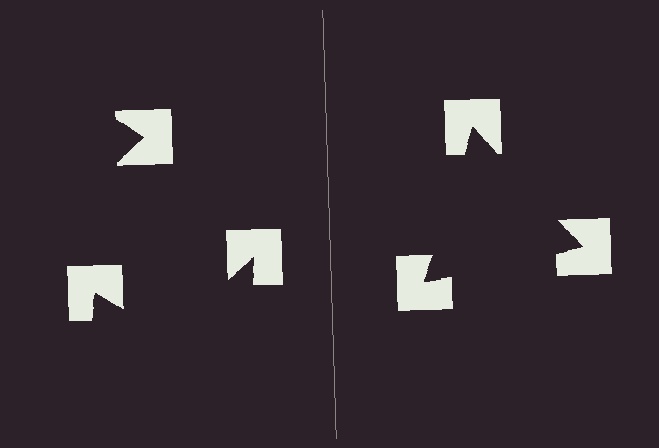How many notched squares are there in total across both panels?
6 — 3 on each side.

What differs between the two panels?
The notched squares are positioned identically on both sides; only the wedge orientations differ. On the right they align to a triangle; on the left they are misaligned.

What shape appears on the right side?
An illusory triangle.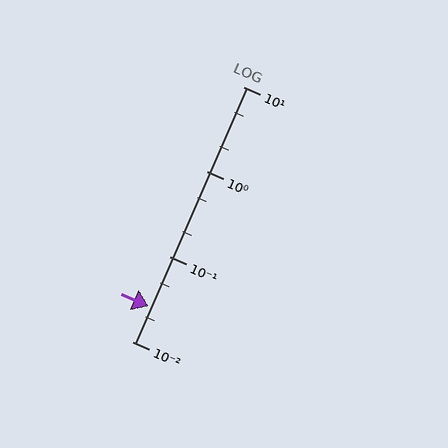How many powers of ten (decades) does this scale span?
The scale spans 3 decades, from 0.01 to 10.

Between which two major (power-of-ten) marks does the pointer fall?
The pointer is between 0.01 and 0.1.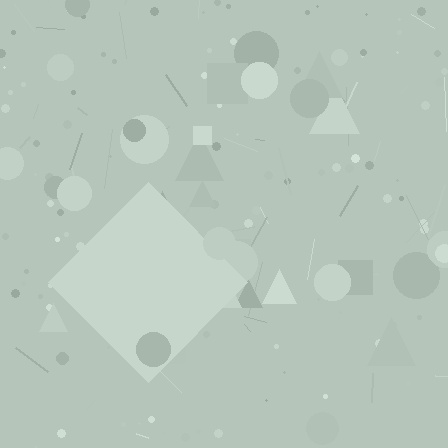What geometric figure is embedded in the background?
A diamond is embedded in the background.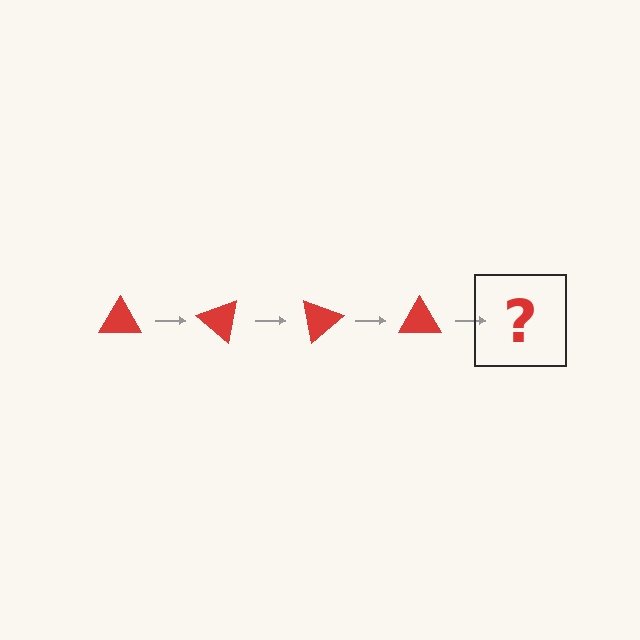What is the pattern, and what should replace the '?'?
The pattern is that the triangle rotates 40 degrees each step. The '?' should be a red triangle rotated 160 degrees.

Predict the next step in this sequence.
The next step is a red triangle rotated 160 degrees.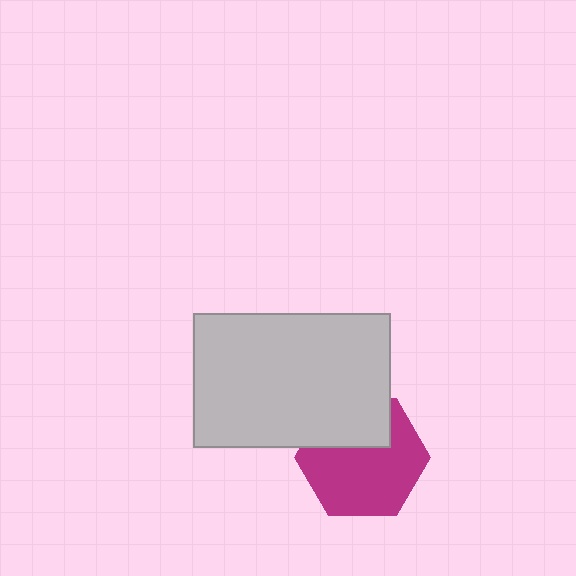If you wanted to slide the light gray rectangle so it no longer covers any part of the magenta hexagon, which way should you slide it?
Slide it up — that is the most direct way to separate the two shapes.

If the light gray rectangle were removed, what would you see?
You would see the complete magenta hexagon.